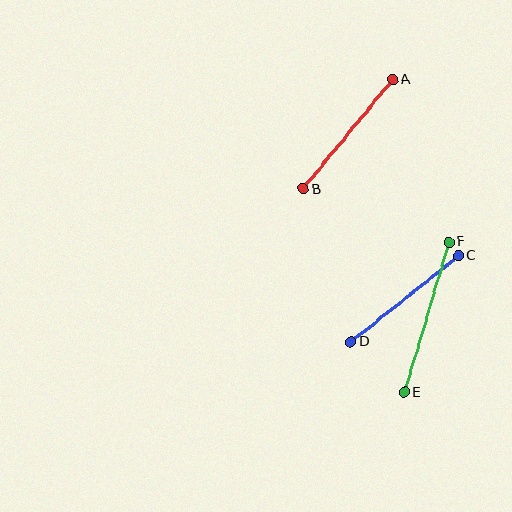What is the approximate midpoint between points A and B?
The midpoint is at approximately (348, 134) pixels.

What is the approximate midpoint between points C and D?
The midpoint is at approximately (405, 299) pixels.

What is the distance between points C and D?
The distance is approximately 138 pixels.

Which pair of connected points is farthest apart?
Points E and F are farthest apart.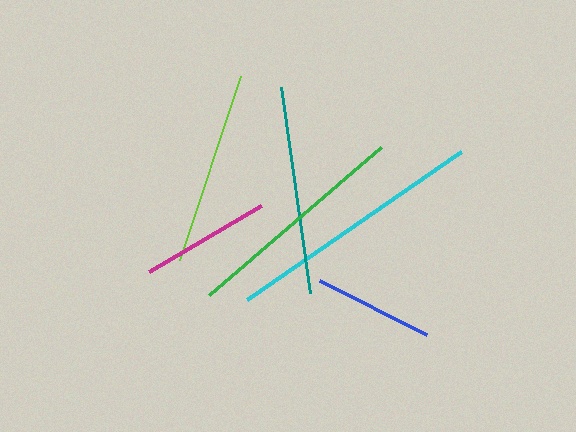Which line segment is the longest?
The cyan line is the longest at approximately 261 pixels.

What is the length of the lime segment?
The lime segment is approximately 194 pixels long.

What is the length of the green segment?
The green segment is approximately 227 pixels long.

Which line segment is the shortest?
The blue line is the shortest at approximately 120 pixels.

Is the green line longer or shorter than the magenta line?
The green line is longer than the magenta line.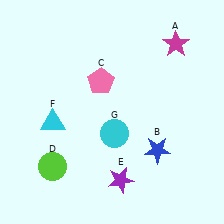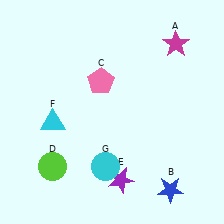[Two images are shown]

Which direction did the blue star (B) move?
The blue star (B) moved down.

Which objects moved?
The objects that moved are: the blue star (B), the cyan circle (G).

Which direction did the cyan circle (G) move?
The cyan circle (G) moved down.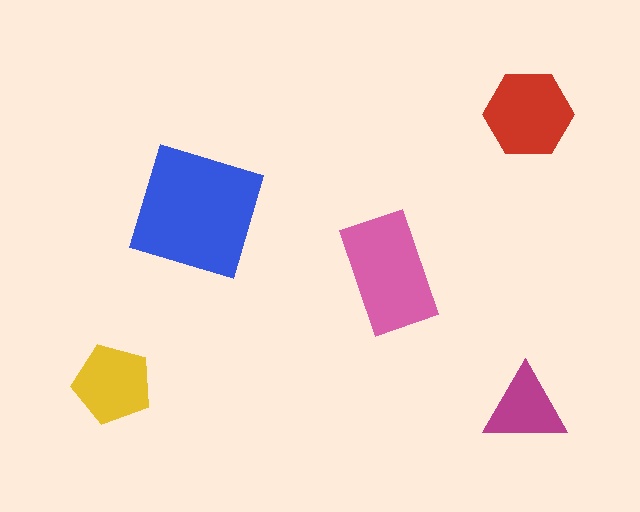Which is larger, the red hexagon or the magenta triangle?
The red hexagon.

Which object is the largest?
The blue square.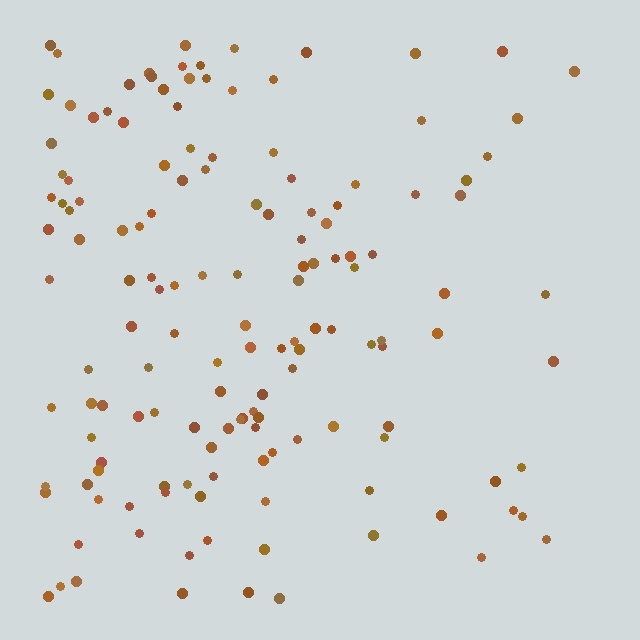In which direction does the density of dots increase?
From right to left, with the left side densest.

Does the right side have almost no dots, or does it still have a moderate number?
Still a moderate number, just noticeably fewer than the left.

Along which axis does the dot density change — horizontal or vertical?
Horizontal.